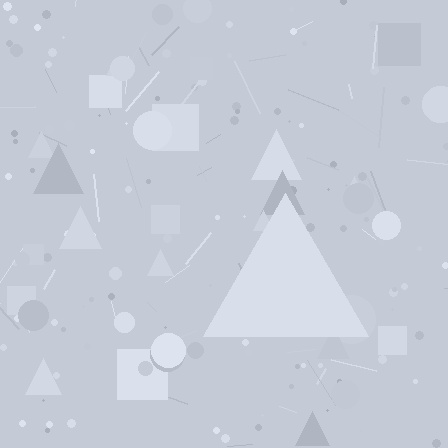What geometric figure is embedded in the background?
A triangle is embedded in the background.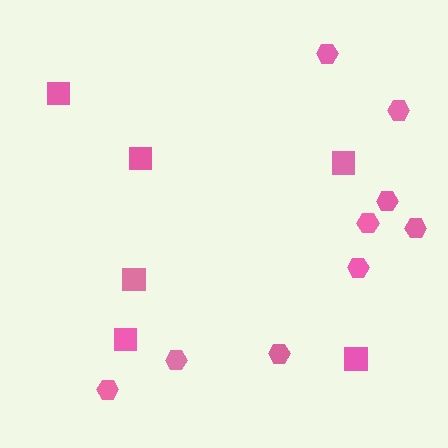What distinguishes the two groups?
There are 2 groups: one group of squares (6) and one group of hexagons (9).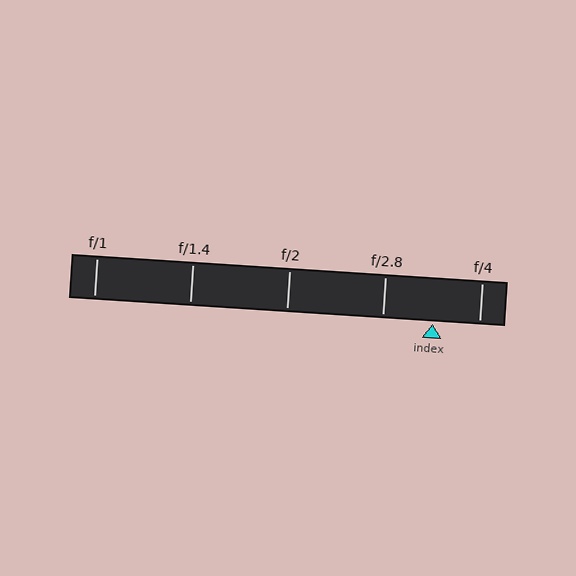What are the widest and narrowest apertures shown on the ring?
The widest aperture shown is f/1 and the narrowest is f/4.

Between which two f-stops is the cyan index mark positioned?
The index mark is between f/2.8 and f/4.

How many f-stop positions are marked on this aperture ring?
There are 5 f-stop positions marked.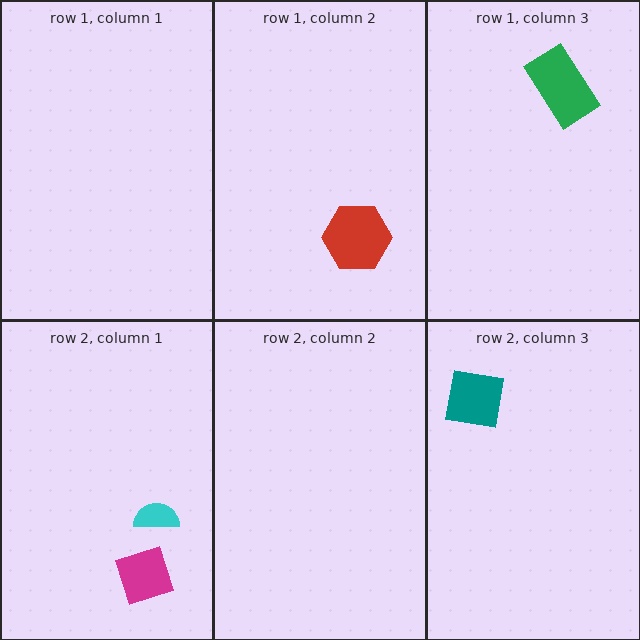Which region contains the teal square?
The row 2, column 3 region.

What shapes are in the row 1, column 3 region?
The green rectangle.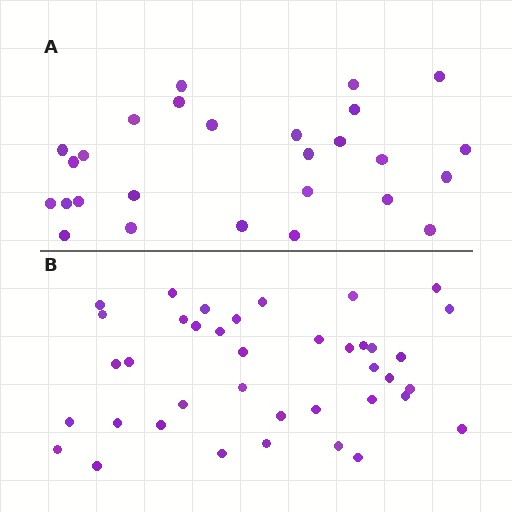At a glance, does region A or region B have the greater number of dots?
Region B (the bottom region) has more dots.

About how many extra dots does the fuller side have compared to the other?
Region B has roughly 12 or so more dots than region A.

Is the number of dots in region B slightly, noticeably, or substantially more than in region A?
Region B has noticeably more, but not dramatically so. The ratio is roughly 1.4 to 1.